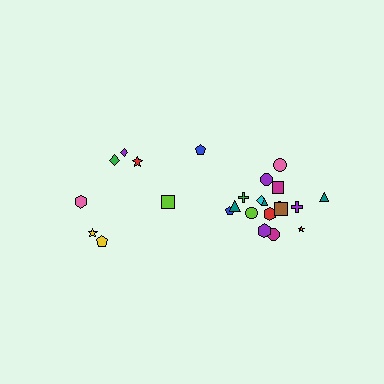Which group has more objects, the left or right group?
The right group.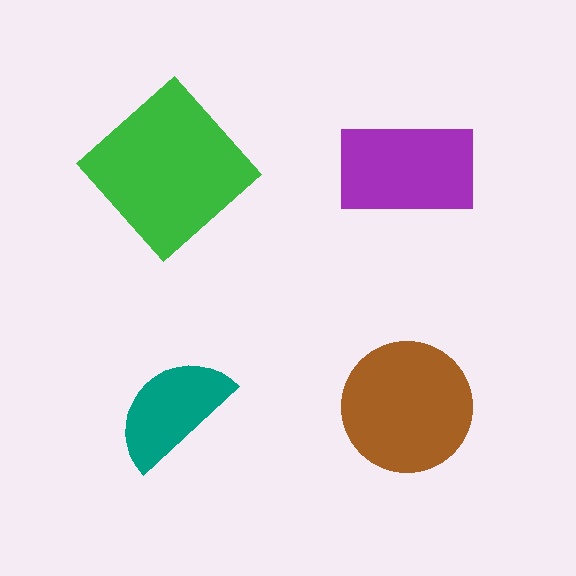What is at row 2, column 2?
A brown circle.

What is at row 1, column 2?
A purple rectangle.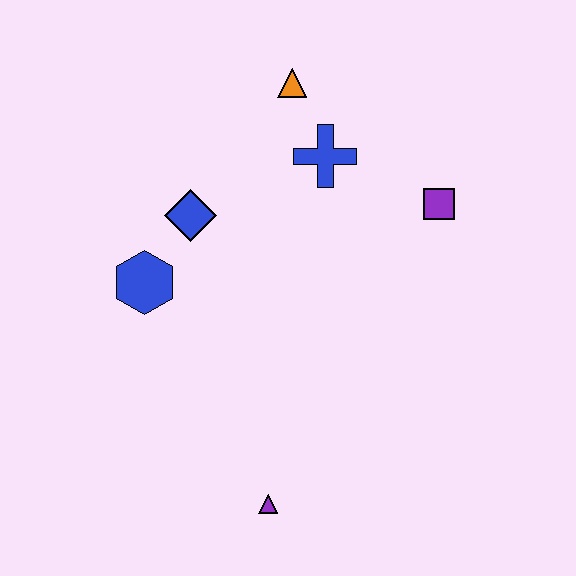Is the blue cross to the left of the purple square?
Yes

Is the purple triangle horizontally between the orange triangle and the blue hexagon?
Yes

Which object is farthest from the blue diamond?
The purple triangle is farthest from the blue diamond.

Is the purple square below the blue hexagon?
No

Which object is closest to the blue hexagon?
The blue diamond is closest to the blue hexagon.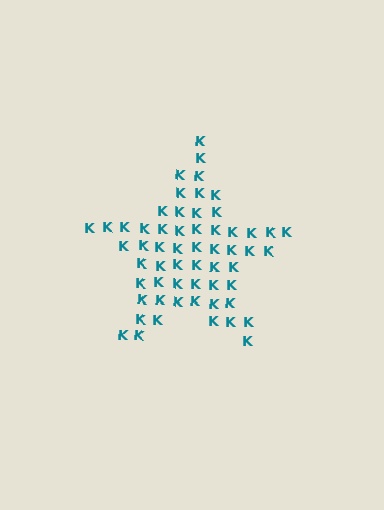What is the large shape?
The large shape is a star.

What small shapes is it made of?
It is made of small letter K's.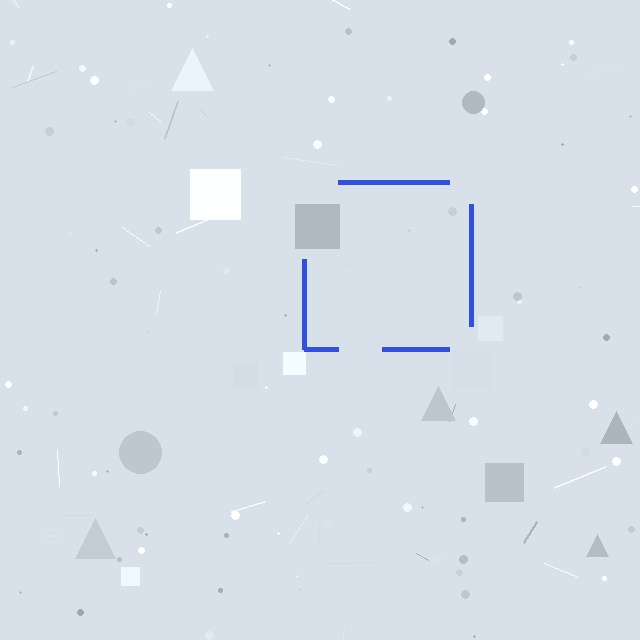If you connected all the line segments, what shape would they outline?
They would outline a square.